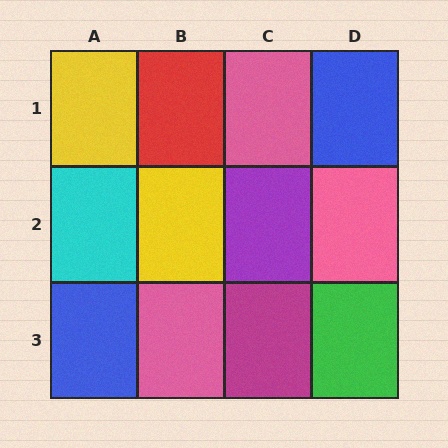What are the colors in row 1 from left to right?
Yellow, red, pink, blue.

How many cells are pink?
3 cells are pink.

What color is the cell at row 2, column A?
Cyan.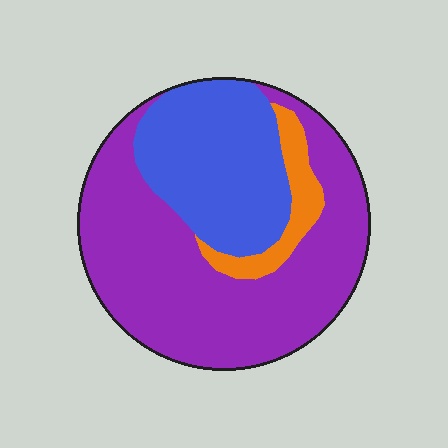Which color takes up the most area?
Purple, at roughly 60%.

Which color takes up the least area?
Orange, at roughly 10%.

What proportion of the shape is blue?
Blue covers 31% of the shape.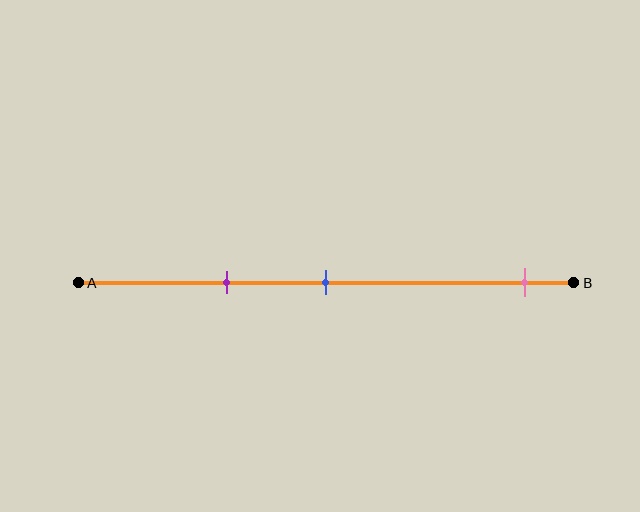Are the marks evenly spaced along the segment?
No, the marks are not evenly spaced.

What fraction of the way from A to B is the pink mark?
The pink mark is approximately 90% (0.9) of the way from A to B.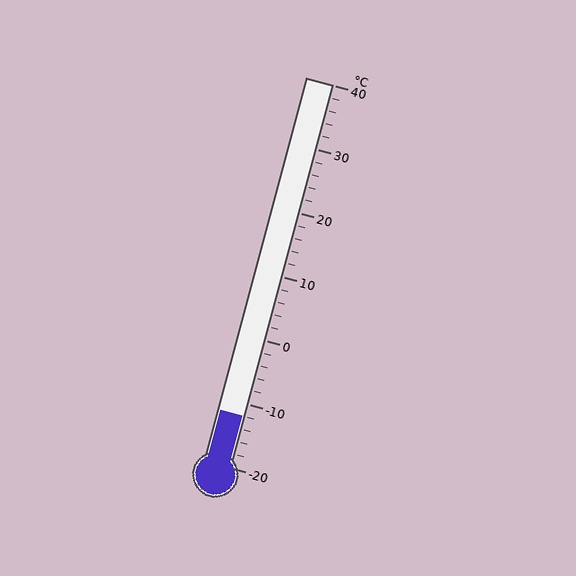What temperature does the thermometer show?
The thermometer shows approximately -12°C.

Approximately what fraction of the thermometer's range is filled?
The thermometer is filled to approximately 15% of its range.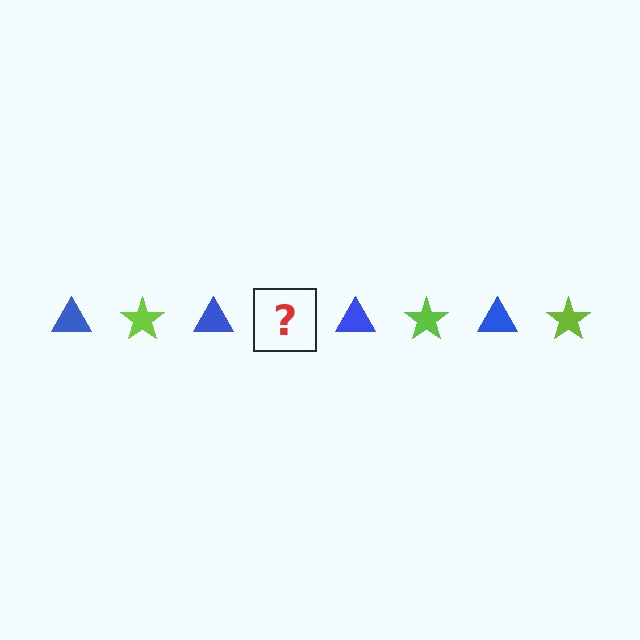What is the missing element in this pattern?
The missing element is a lime star.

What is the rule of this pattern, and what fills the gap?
The rule is that the pattern alternates between blue triangle and lime star. The gap should be filled with a lime star.